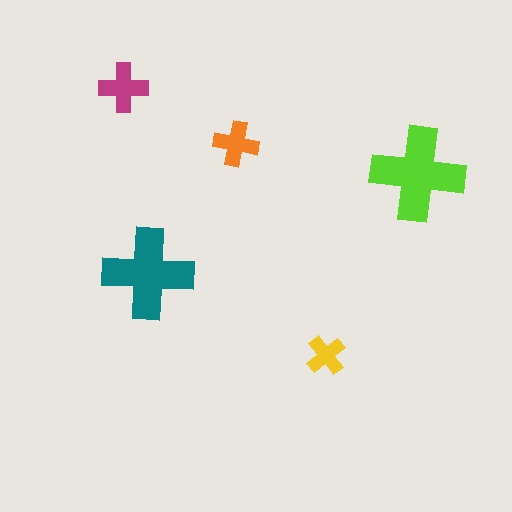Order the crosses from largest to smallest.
the lime one, the teal one, the magenta one, the orange one, the yellow one.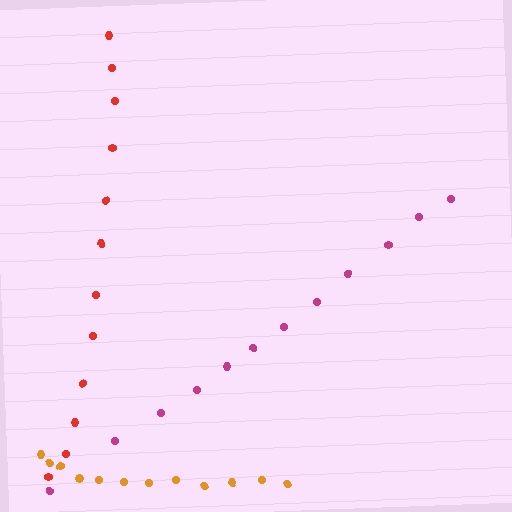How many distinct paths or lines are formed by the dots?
There are 3 distinct paths.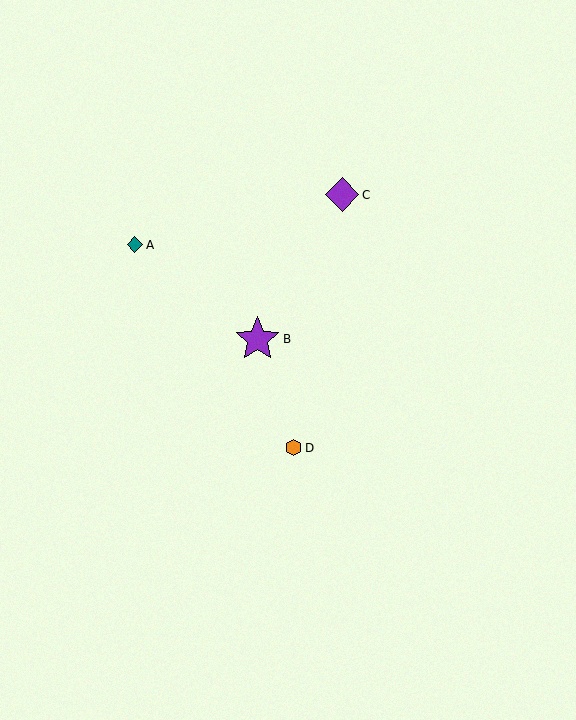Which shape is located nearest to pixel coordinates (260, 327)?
The purple star (labeled B) at (258, 339) is nearest to that location.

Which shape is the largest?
The purple star (labeled B) is the largest.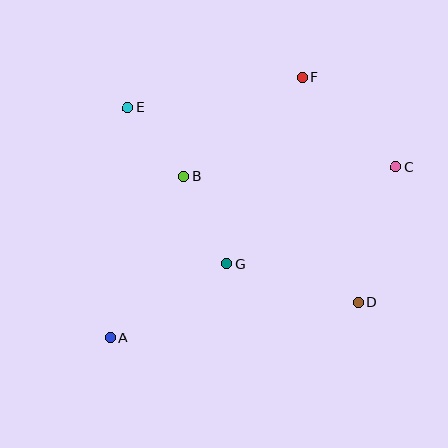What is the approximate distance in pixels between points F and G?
The distance between F and G is approximately 202 pixels.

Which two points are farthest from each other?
Points A and C are farthest from each other.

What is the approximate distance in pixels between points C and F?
The distance between C and F is approximately 130 pixels.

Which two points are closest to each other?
Points B and E are closest to each other.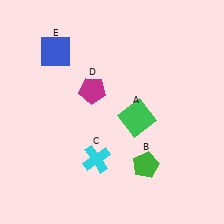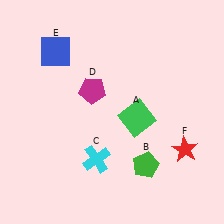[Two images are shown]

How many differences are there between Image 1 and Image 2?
There is 1 difference between the two images.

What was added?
A red star (F) was added in Image 2.